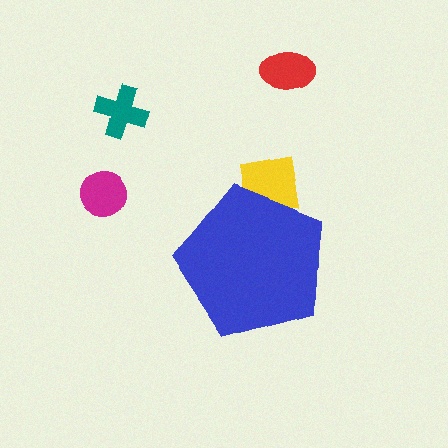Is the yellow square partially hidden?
Yes, the yellow square is partially hidden behind the blue pentagon.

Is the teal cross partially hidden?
No, the teal cross is fully visible.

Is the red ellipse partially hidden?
No, the red ellipse is fully visible.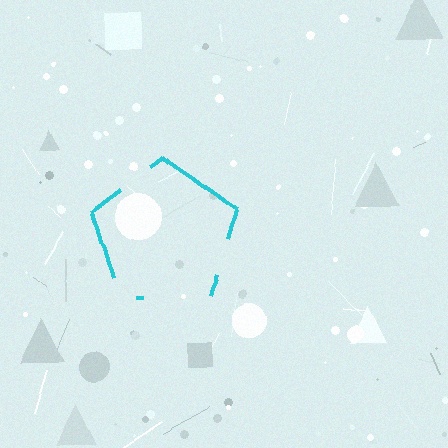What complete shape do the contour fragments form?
The contour fragments form a pentagon.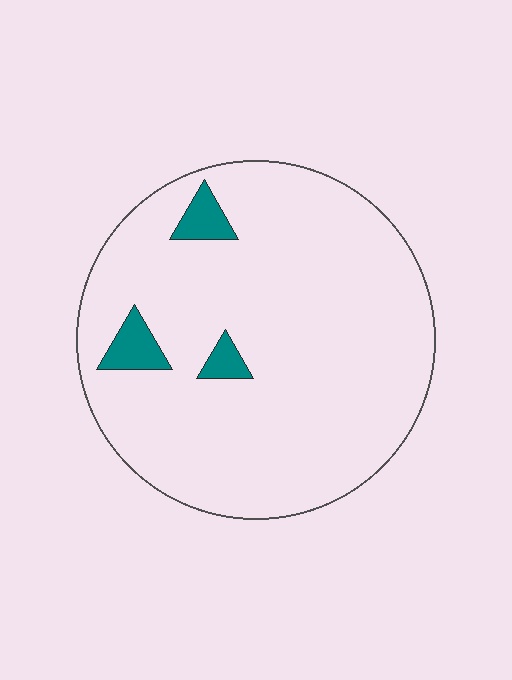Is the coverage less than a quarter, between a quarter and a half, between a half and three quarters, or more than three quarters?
Less than a quarter.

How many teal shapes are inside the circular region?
3.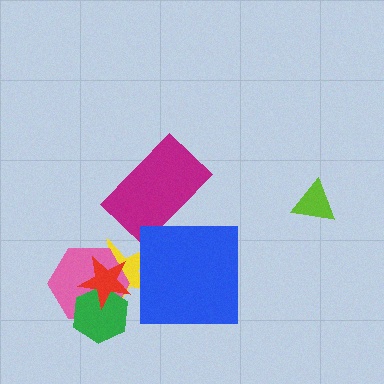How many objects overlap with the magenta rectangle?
0 objects overlap with the magenta rectangle.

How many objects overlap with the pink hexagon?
3 objects overlap with the pink hexagon.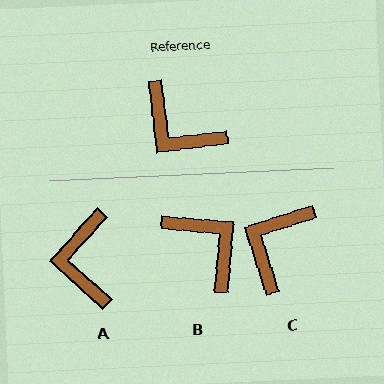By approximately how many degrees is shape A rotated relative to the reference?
Approximately 49 degrees clockwise.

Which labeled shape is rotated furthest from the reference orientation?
B, about 168 degrees away.